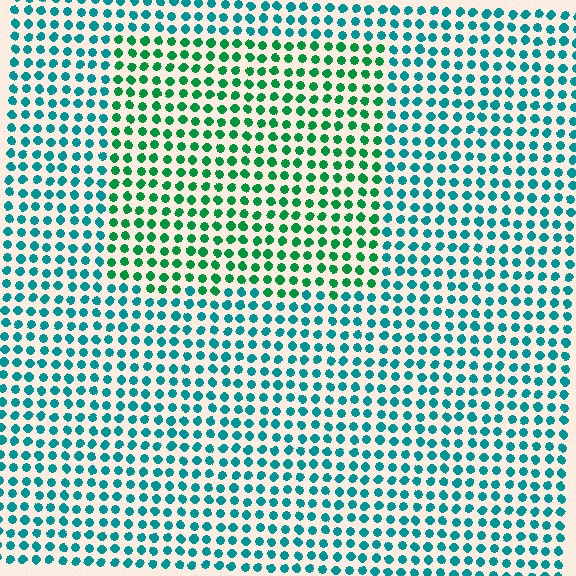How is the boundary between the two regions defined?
The boundary is defined purely by a slight shift in hue (about 36 degrees). Spacing, size, and orientation are identical on both sides.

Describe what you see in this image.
The image is filled with small teal elements in a uniform arrangement. A rectangle-shaped region is visible where the elements are tinted to a slightly different hue, forming a subtle color boundary.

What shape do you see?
I see a rectangle.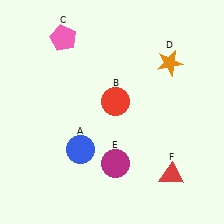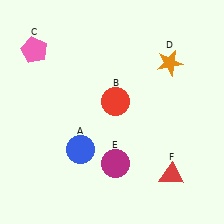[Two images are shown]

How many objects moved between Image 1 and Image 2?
1 object moved between the two images.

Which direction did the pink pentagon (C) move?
The pink pentagon (C) moved left.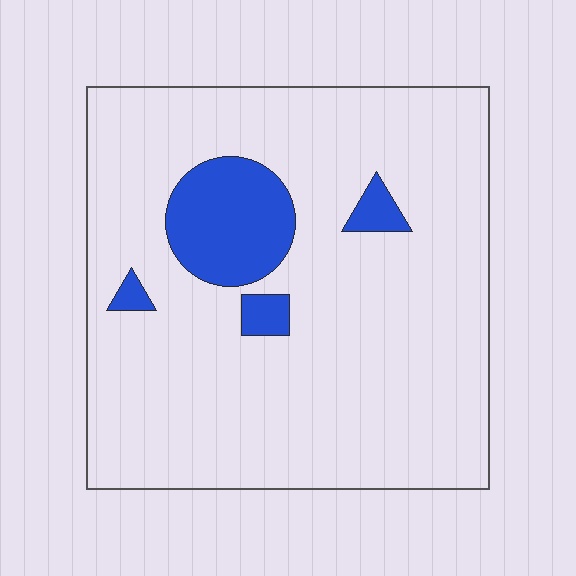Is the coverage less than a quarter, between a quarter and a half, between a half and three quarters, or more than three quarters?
Less than a quarter.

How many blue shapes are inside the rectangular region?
4.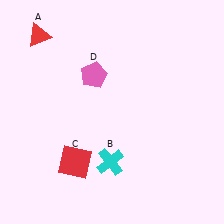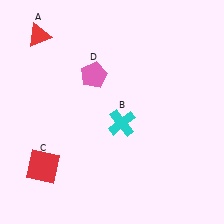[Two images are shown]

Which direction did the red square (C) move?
The red square (C) moved left.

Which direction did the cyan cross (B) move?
The cyan cross (B) moved up.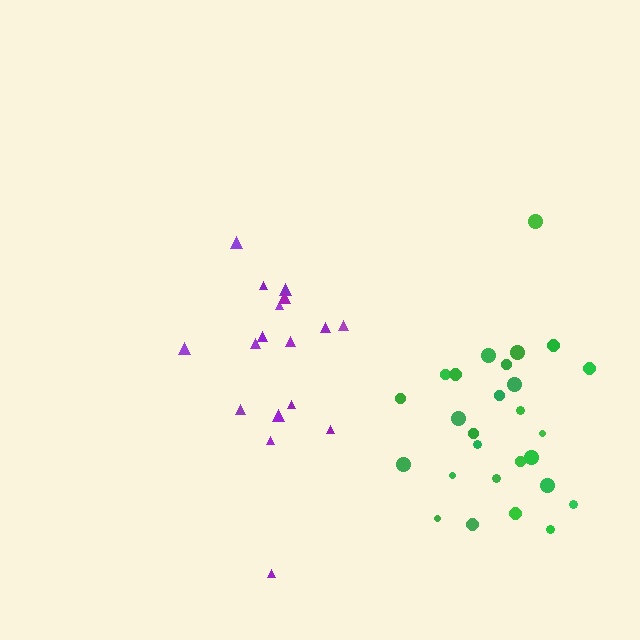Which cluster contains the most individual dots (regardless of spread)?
Green (27).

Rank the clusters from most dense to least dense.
green, purple.